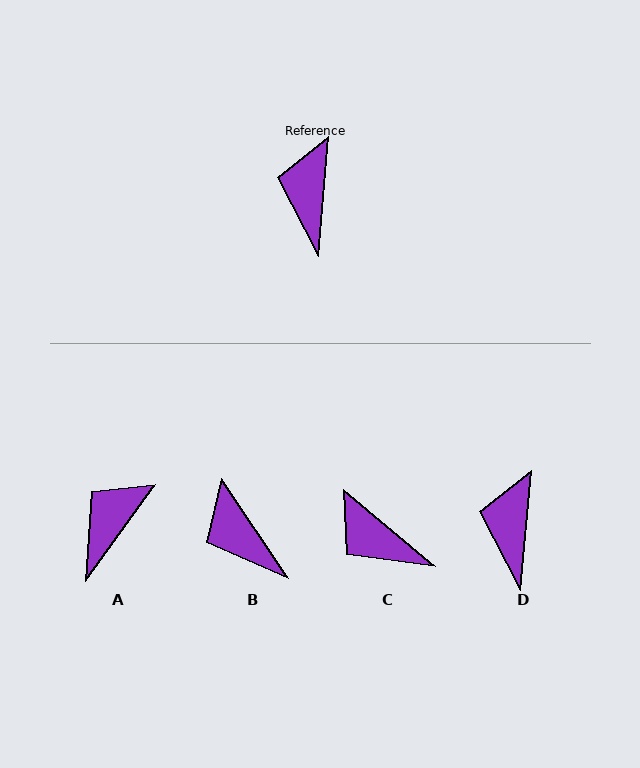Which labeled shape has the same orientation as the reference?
D.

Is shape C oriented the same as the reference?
No, it is off by about 55 degrees.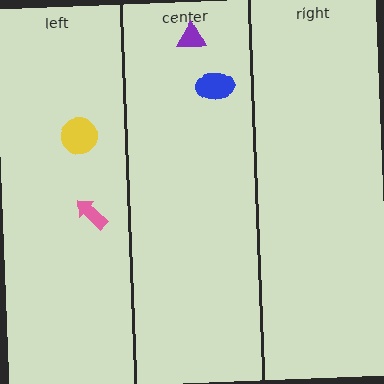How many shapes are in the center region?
2.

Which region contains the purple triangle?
The center region.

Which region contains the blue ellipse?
The center region.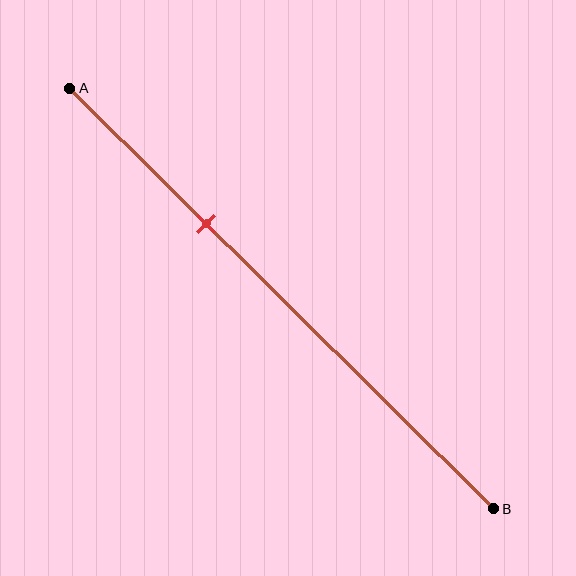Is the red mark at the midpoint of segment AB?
No, the mark is at about 30% from A, not at the 50% midpoint.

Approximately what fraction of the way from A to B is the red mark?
The red mark is approximately 30% of the way from A to B.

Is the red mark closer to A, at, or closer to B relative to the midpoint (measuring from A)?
The red mark is closer to point A than the midpoint of segment AB.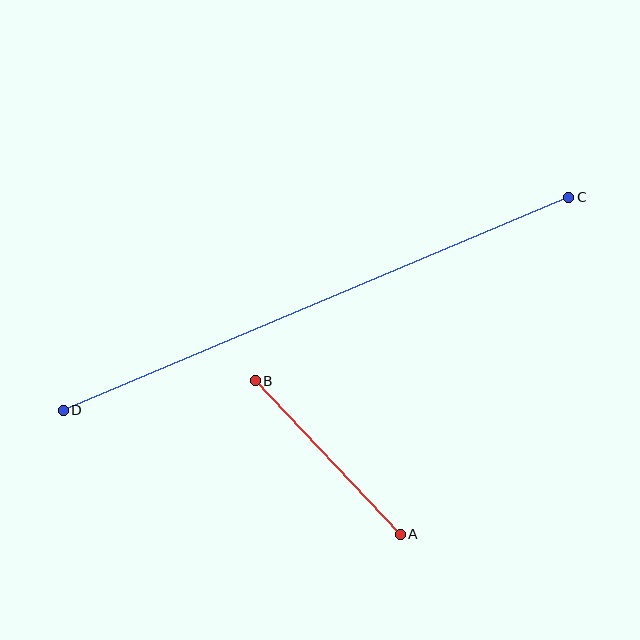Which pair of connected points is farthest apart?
Points C and D are farthest apart.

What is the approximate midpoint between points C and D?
The midpoint is at approximately (316, 304) pixels.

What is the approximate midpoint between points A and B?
The midpoint is at approximately (328, 458) pixels.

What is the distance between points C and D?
The distance is approximately 549 pixels.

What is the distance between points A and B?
The distance is approximately 211 pixels.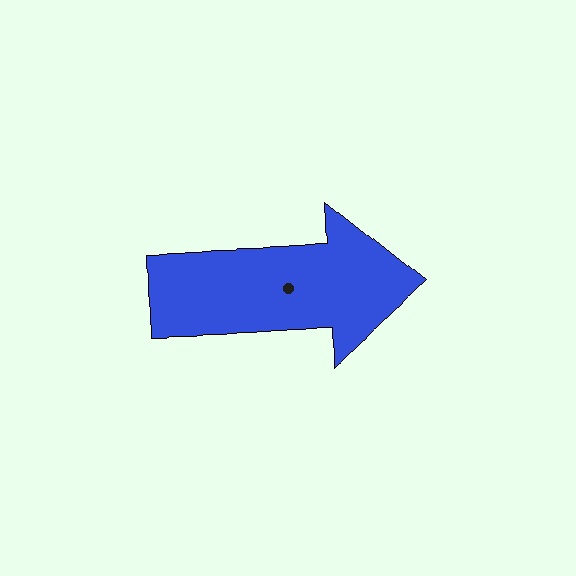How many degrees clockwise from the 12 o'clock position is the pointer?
Approximately 88 degrees.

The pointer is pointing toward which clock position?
Roughly 3 o'clock.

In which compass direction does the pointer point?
East.